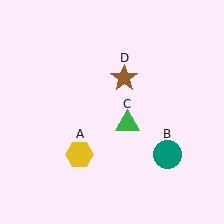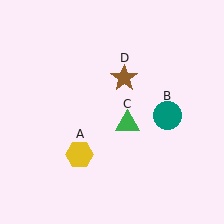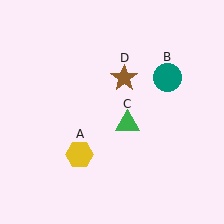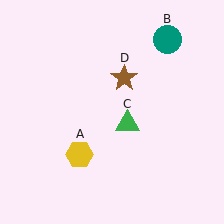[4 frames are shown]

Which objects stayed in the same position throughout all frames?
Yellow hexagon (object A) and green triangle (object C) and brown star (object D) remained stationary.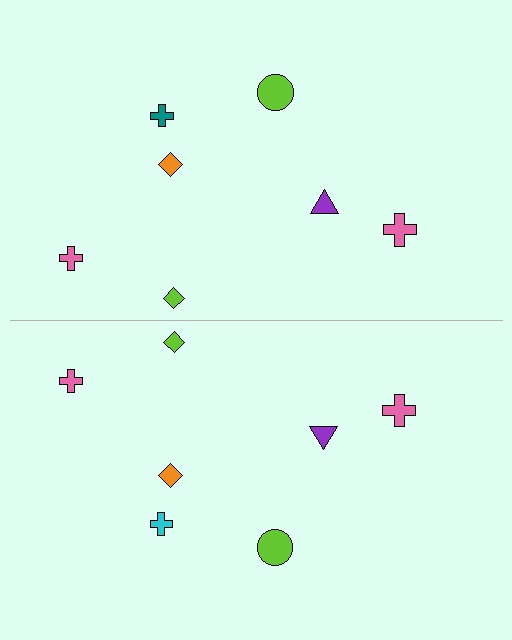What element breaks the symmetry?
The cyan cross on the bottom side breaks the symmetry — its mirror counterpart is teal.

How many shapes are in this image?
There are 14 shapes in this image.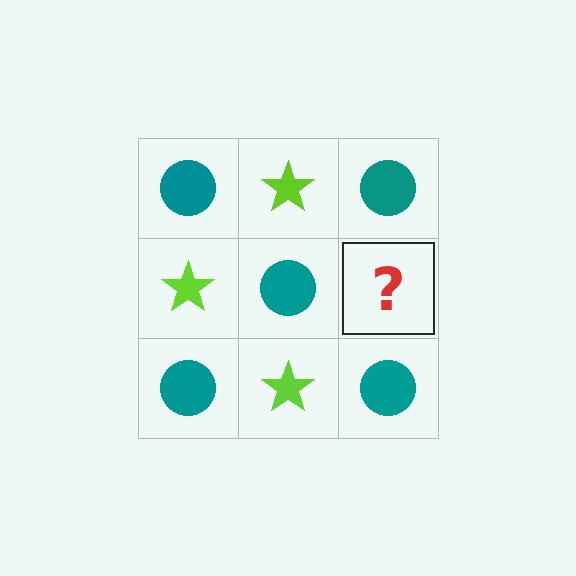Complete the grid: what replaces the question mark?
The question mark should be replaced with a lime star.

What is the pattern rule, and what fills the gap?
The rule is that it alternates teal circle and lime star in a checkerboard pattern. The gap should be filled with a lime star.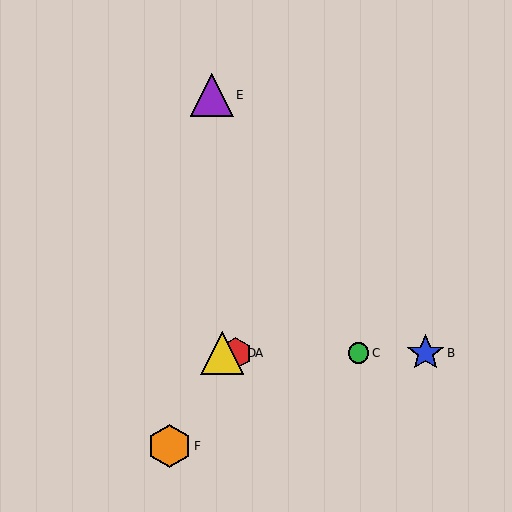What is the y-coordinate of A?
Object A is at y≈353.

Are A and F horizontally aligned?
No, A is at y≈353 and F is at y≈446.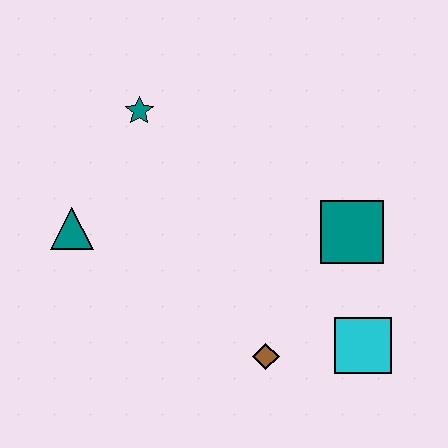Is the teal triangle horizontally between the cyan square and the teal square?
No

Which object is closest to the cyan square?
The brown diamond is closest to the cyan square.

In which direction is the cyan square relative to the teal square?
The cyan square is below the teal square.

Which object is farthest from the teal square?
The teal triangle is farthest from the teal square.